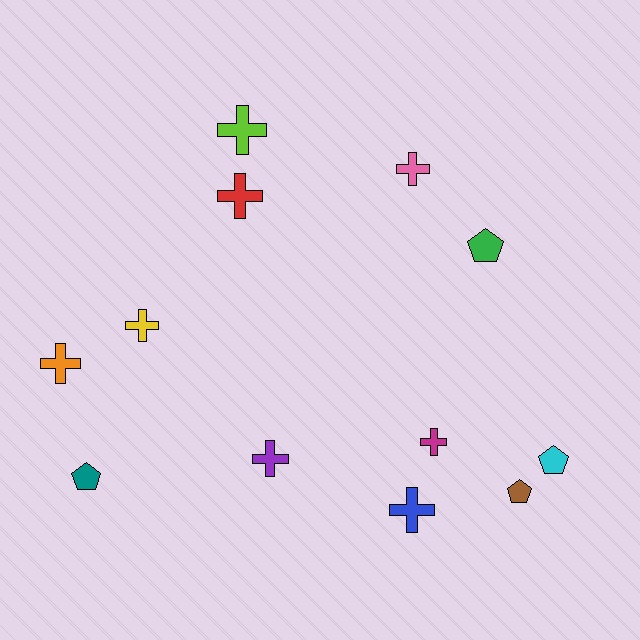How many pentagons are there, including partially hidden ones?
There are 4 pentagons.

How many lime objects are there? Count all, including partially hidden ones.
There is 1 lime object.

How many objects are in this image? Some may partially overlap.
There are 12 objects.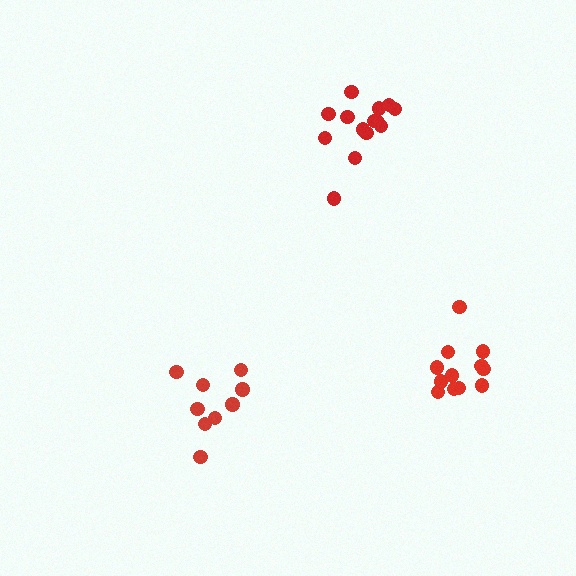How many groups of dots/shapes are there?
There are 3 groups.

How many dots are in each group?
Group 1: 9 dots, Group 2: 14 dots, Group 3: 12 dots (35 total).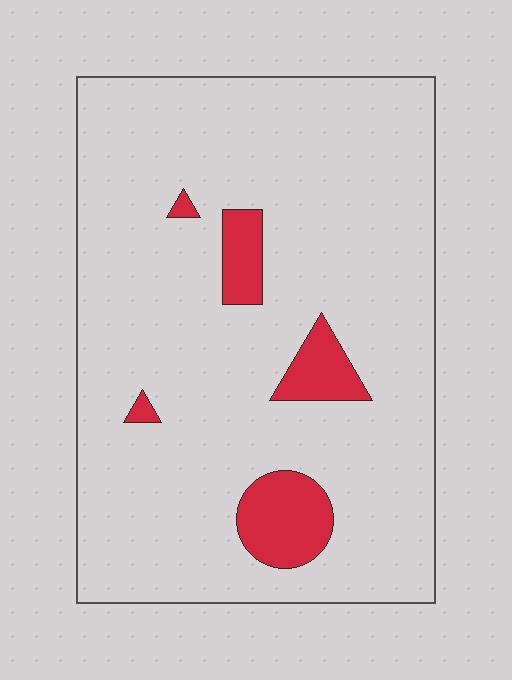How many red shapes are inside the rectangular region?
5.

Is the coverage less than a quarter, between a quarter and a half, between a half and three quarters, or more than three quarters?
Less than a quarter.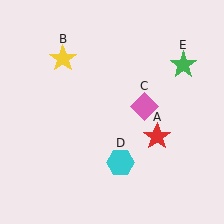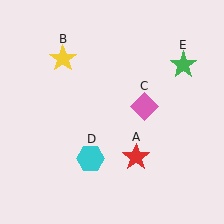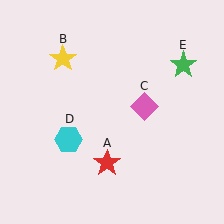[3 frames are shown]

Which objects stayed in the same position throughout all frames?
Yellow star (object B) and pink diamond (object C) and green star (object E) remained stationary.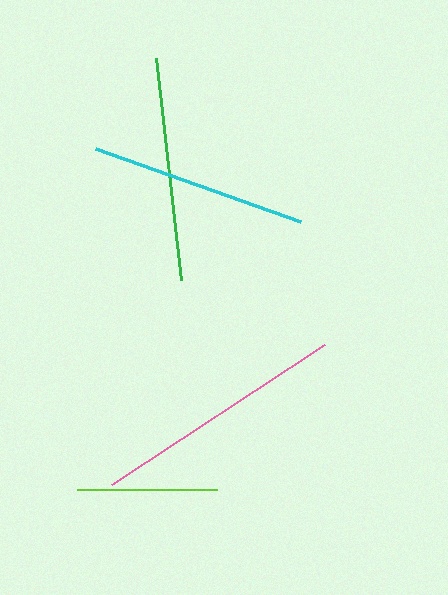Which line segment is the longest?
The pink line is the longest at approximately 255 pixels.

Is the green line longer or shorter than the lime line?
The green line is longer than the lime line.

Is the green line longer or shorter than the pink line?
The pink line is longer than the green line.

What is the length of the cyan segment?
The cyan segment is approximately 218 pixels long.